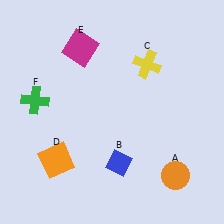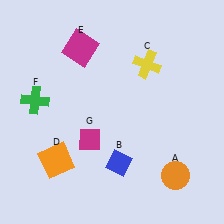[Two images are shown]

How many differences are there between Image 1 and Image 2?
There is 1 difference between the two images.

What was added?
A magenta diamond (G) was added in Image 2.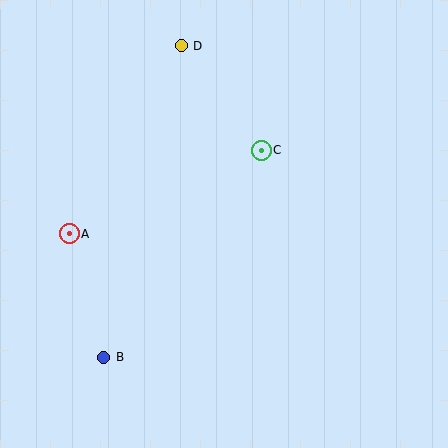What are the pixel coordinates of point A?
Point A is at (69, 234).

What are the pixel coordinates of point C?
Point C is at (261, 150).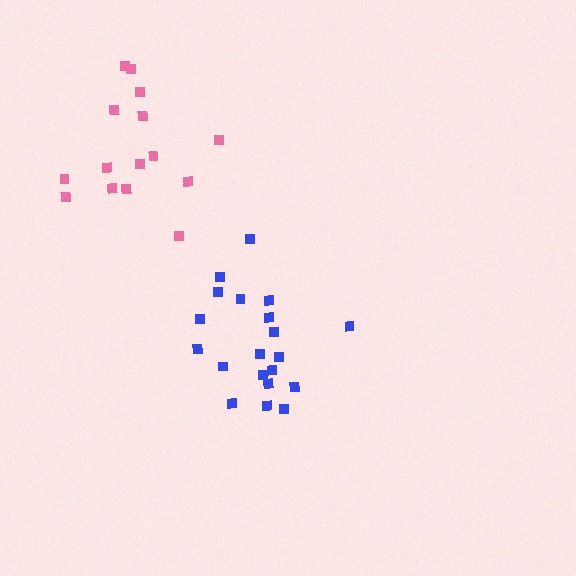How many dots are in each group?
Group 1: 15 dots, Group 2: 20 dots (35 total).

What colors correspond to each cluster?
The clusters are colored: pink, blue.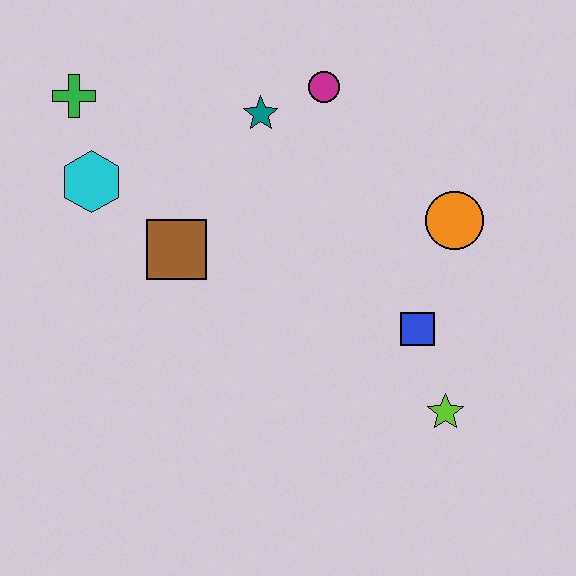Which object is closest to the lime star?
The blue square is closest to the lime star.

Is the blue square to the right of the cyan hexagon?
Yes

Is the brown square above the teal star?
No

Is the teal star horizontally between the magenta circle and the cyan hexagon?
Yes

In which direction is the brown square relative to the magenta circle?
The brown square is below the magenta circle.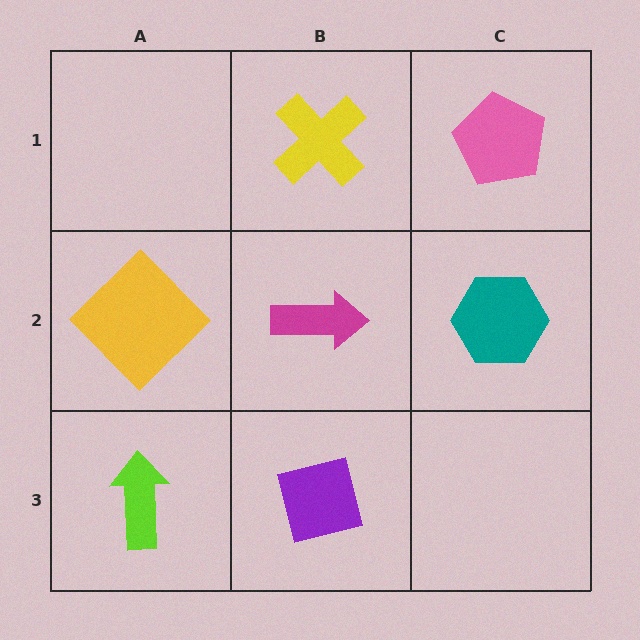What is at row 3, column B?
A purple square.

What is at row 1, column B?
A yellow cross.